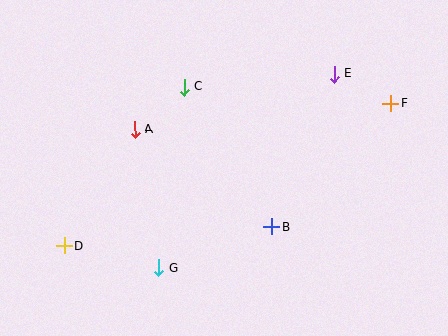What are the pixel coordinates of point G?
Point G is at (159, 268).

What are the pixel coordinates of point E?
Point E is at (334, 74).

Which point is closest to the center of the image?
Point B at (271, 227) is closest to the center.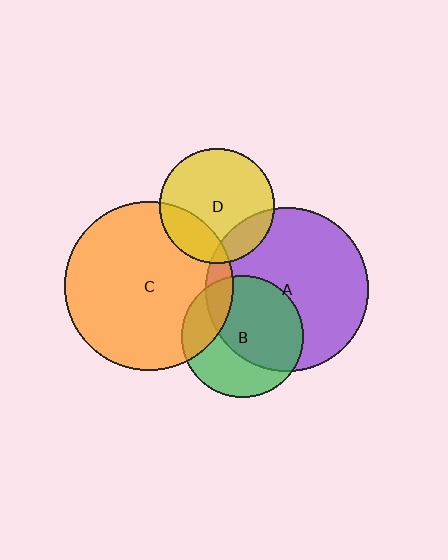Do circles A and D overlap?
Yes.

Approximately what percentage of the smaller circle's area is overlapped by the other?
Approximately 15%.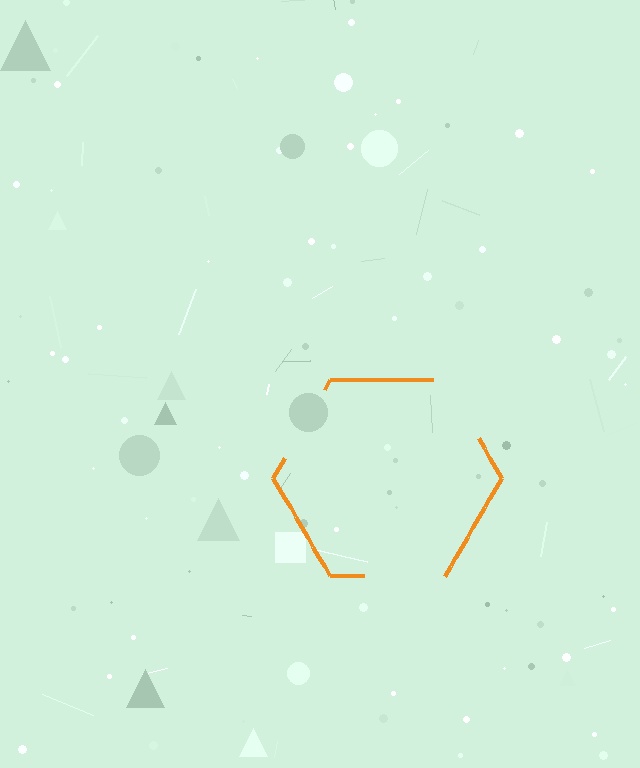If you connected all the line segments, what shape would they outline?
They would outline a hexagon.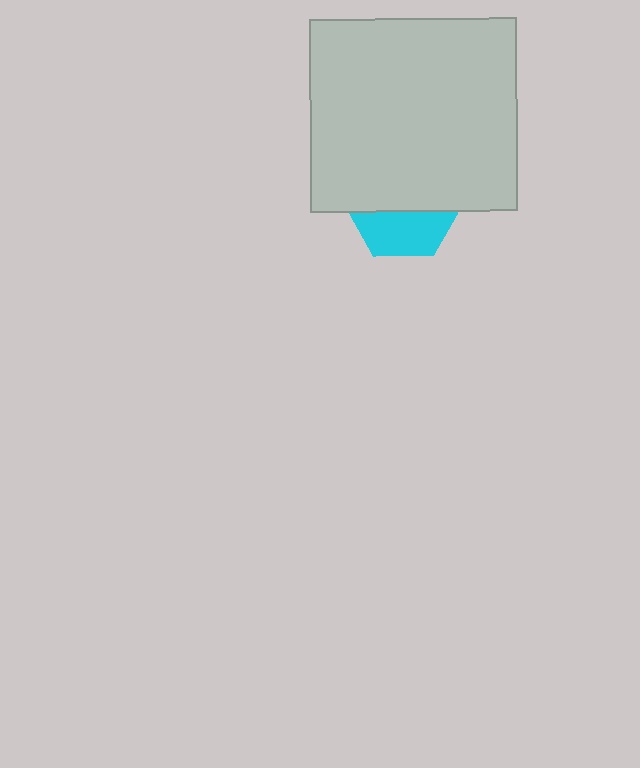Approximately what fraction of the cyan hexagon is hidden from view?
Roughly 61% of the cyan hexagon is hidden behind the light gray rectangle.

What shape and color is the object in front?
The object in front is a light gray rectangle.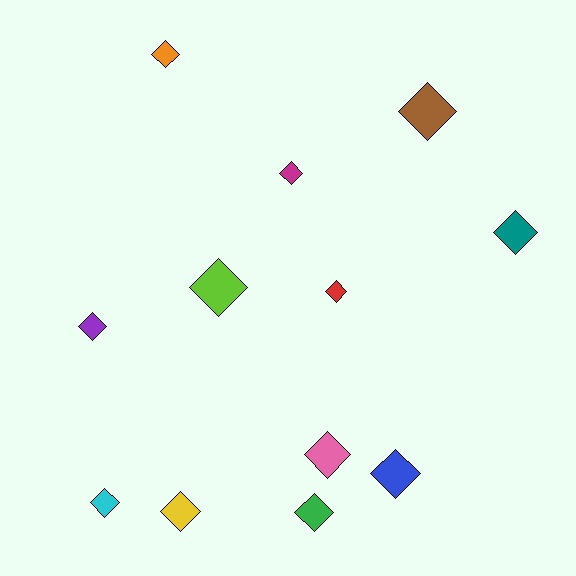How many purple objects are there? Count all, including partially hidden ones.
There is 1 purple object.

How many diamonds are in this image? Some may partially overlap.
There are 12 diamonds.